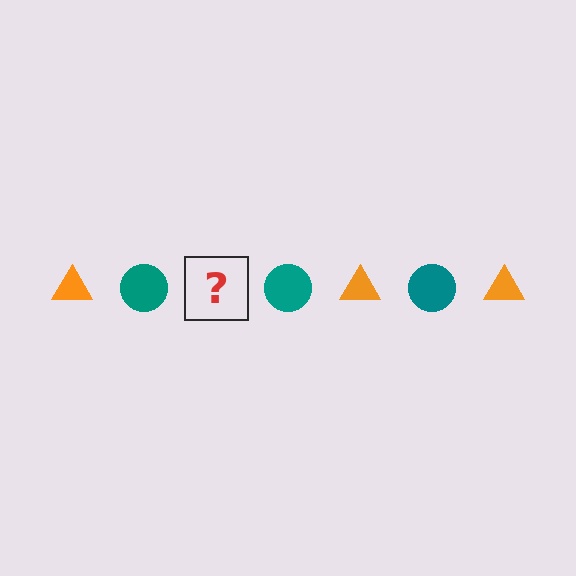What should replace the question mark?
The question mark should be replaced with an orange triangle.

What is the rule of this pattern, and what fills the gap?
The rule is that the pattern alternates between orange triangle and teal circle. The gap should be filled with an orange triangle.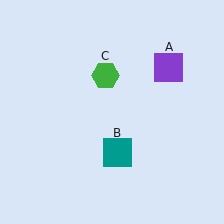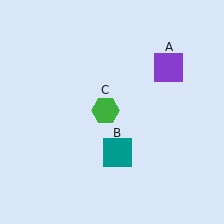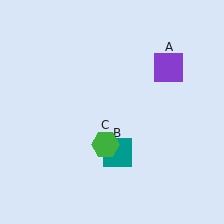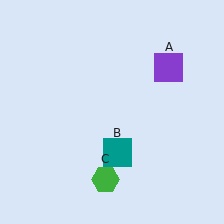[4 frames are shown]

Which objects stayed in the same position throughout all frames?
Purple square (object A) and teal square (object B) remained stationary.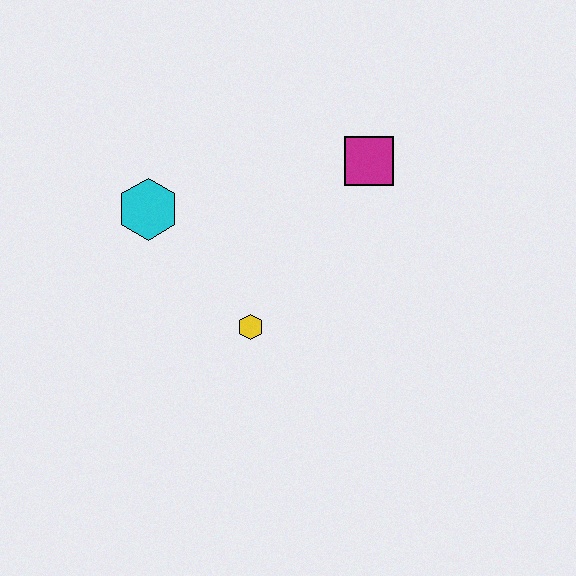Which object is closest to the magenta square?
The yellow hexagon is closest to the magenta square.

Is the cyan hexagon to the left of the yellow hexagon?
Yes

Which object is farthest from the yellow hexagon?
The magenta square is farthest from the yellow hexagon.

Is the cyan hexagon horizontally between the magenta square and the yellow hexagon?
No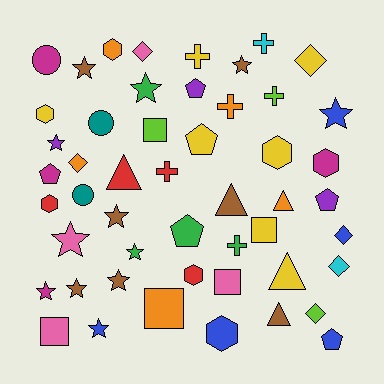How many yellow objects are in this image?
There are 7 yellow objects.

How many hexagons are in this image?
There are 7 hexagons.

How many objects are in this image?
There are 50 objects.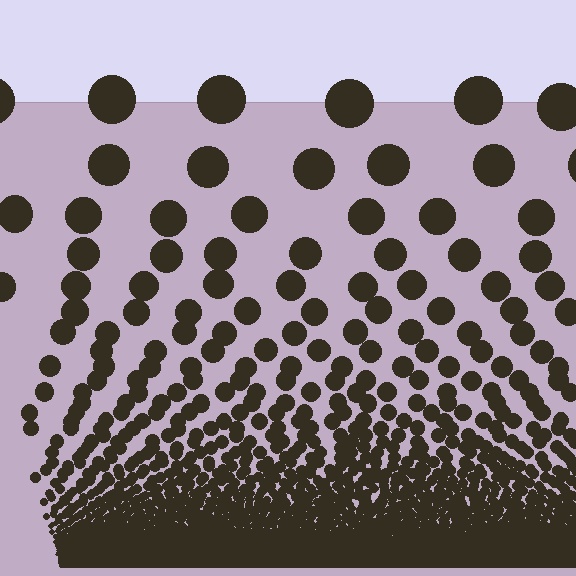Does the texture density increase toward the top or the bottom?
Density increases toward the bottom.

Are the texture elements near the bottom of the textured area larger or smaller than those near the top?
Smaller. The gradient is inverted — elements near the bottom are smaller and denser.